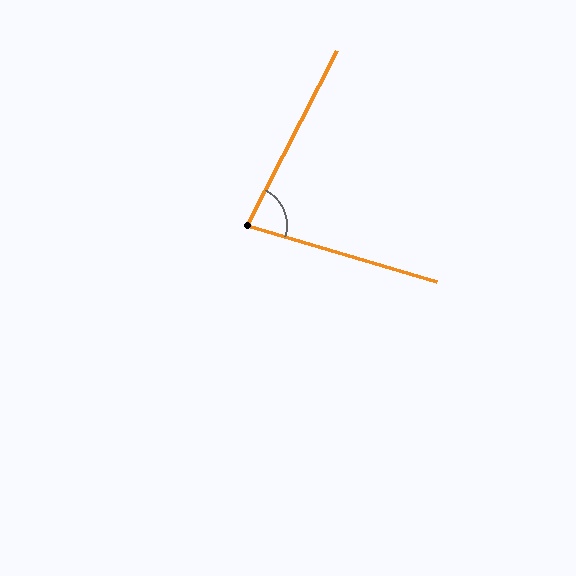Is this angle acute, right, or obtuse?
It is acute.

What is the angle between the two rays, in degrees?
Approximately 79 degrees.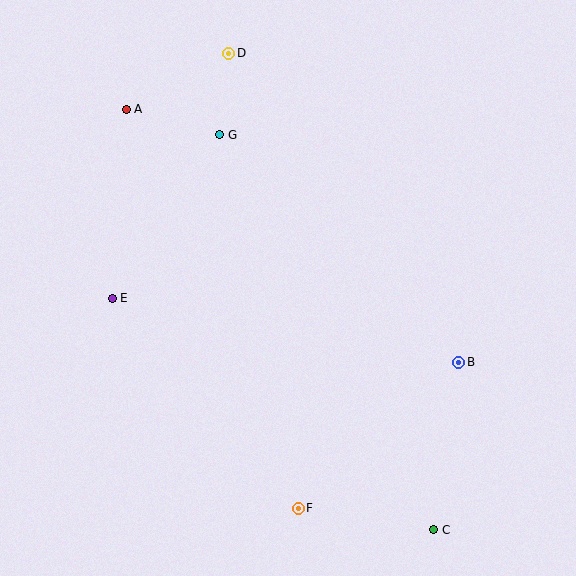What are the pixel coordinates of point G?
Point G is at (220, 135).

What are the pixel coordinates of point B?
Point B is at (459, 362).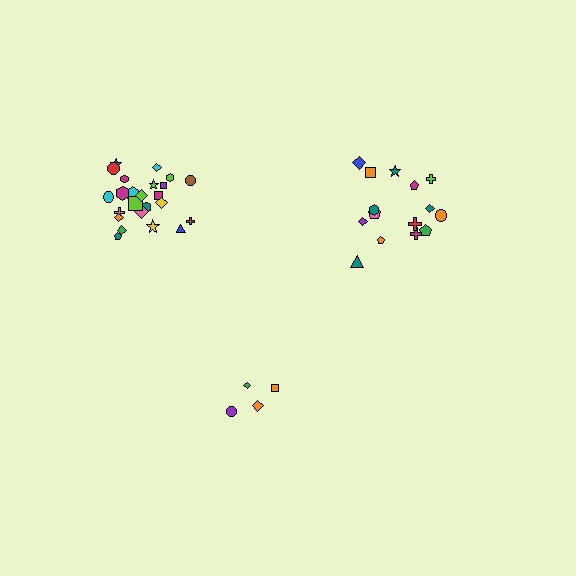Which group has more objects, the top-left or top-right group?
The top-left group.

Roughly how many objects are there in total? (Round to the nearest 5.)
Roughly 45 objects in total.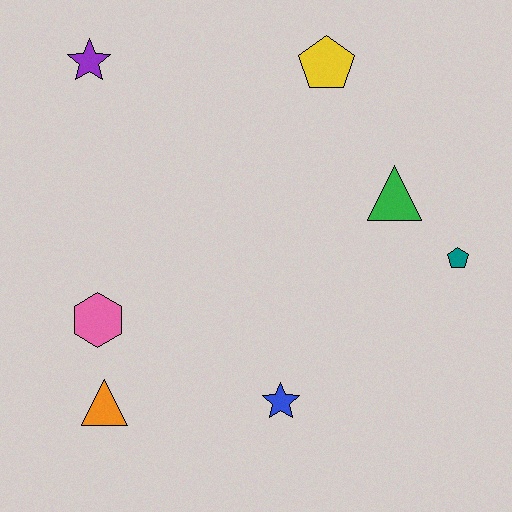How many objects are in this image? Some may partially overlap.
There are 7 objects.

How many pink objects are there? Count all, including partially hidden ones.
There is 1 pink object.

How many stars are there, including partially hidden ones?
There are 2 stars.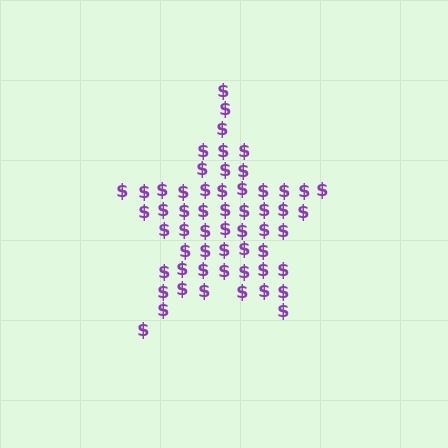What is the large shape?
The large shape is a star.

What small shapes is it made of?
It is made of small dollar signs.